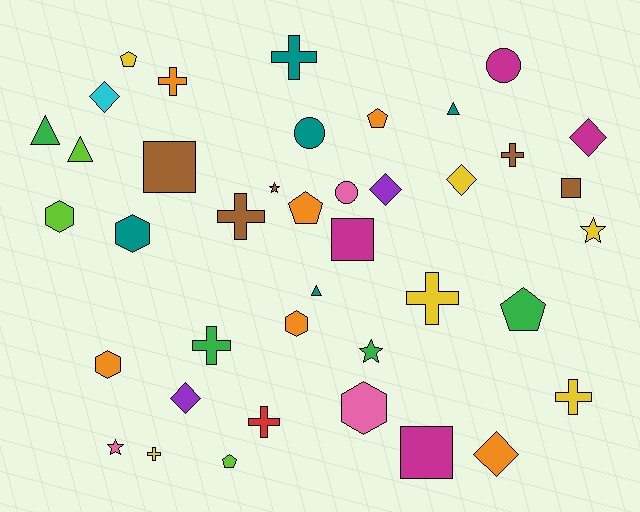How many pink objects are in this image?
There are 3 pink objects.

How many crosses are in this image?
There are 9 crosses.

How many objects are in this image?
There are 40 objects.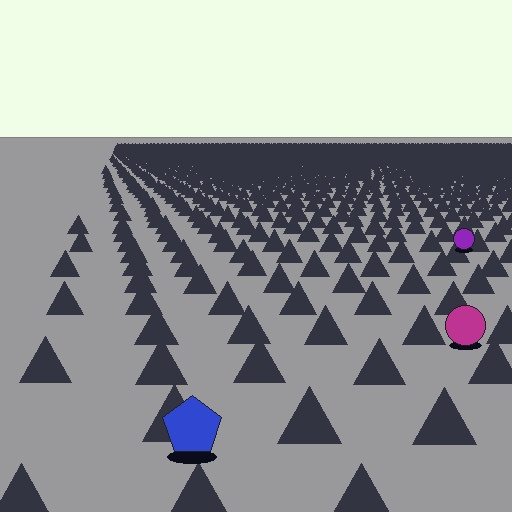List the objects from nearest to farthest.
From nearest to farthest: the blue pentagon, the magenta circle, the purple circle.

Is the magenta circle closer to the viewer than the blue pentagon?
No. The blue pentagon is closer — you can tell from the texture gradient: the ground texture is coarser near it.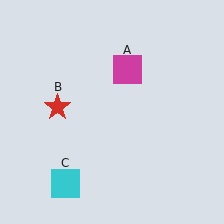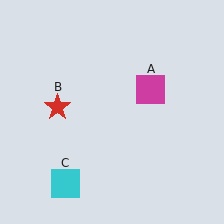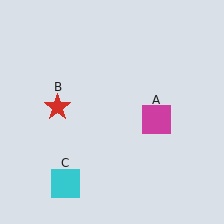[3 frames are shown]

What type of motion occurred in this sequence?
The magenta square (object A) rotated clockwise around the center of the scene.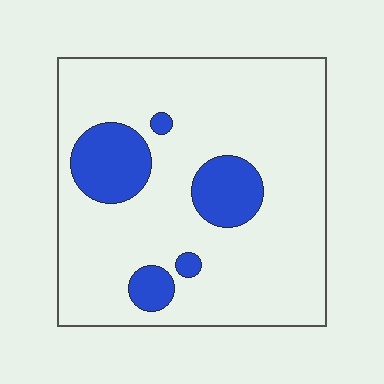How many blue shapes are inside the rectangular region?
5.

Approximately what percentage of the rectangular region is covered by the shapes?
Approximately 15%.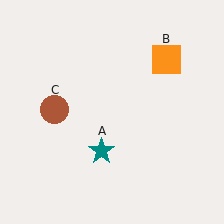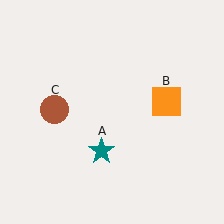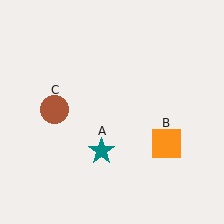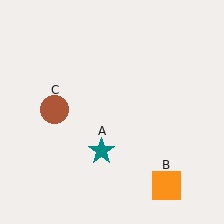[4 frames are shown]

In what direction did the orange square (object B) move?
The orange square (object B) moved down.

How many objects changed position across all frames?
1 object changed position: orange square (object B).